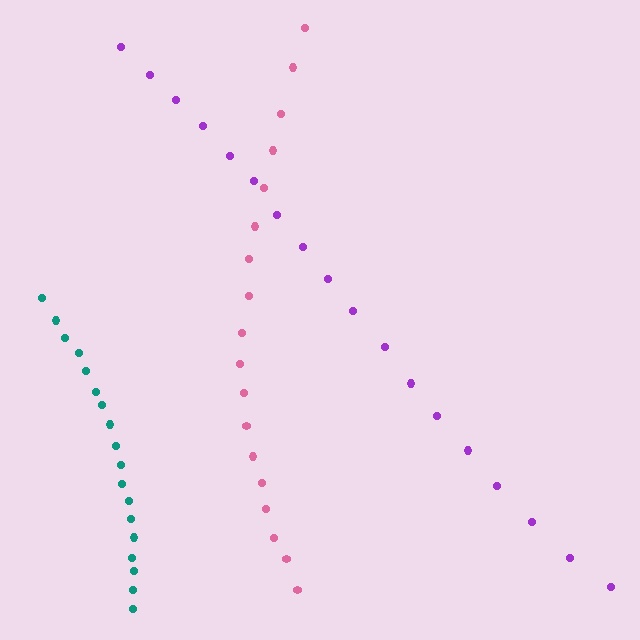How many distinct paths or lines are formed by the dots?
There are 3 distinct paths.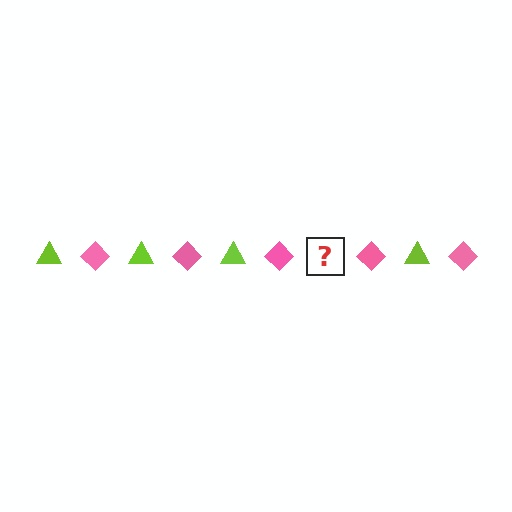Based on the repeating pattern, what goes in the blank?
The blank should be a lime triangle.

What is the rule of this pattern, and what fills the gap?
The rule is that the pattern alternates between lime triangle and pink diamond. The gap should be filled with a lime triangle.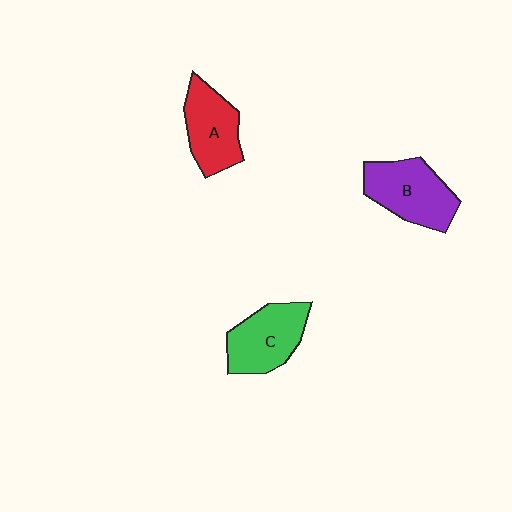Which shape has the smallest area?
Shape A (red).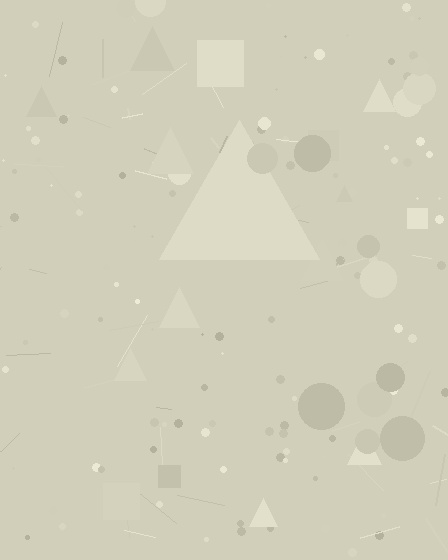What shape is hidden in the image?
A triangle is hidden in the image.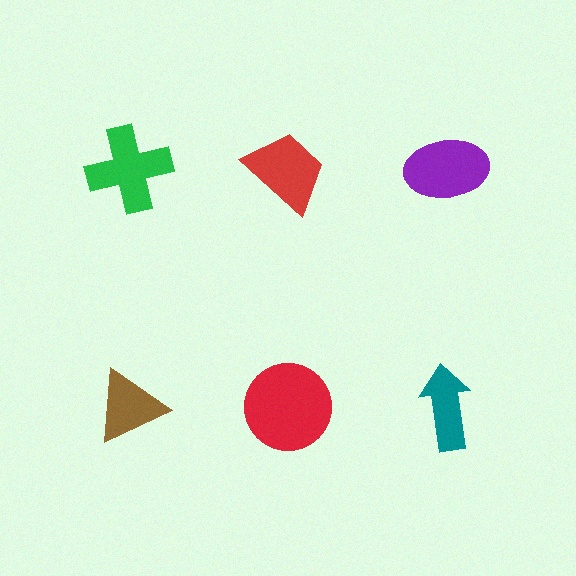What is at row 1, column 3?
A purple ellipse.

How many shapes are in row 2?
3 shapes.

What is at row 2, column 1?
A brown triangle.